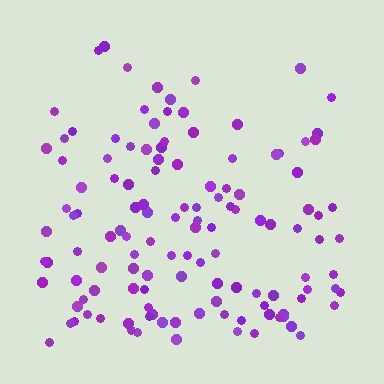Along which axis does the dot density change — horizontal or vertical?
Vertical.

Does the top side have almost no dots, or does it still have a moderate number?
Still a moderate number, just noticeably fewer than the bottom.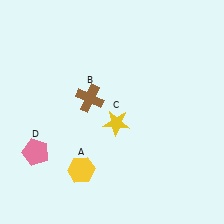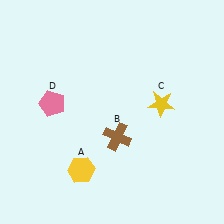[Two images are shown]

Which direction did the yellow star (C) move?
The yellow star (C) moved right.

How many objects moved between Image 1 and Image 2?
3 objects moved between the two images.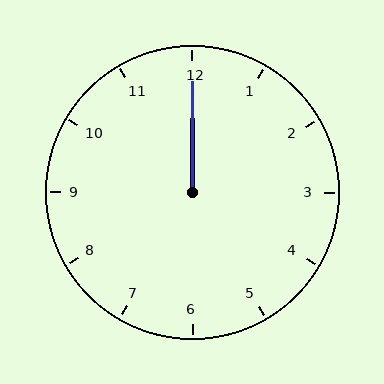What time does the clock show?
12:00.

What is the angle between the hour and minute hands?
Approximately 0 degrees.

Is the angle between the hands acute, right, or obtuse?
It is acute.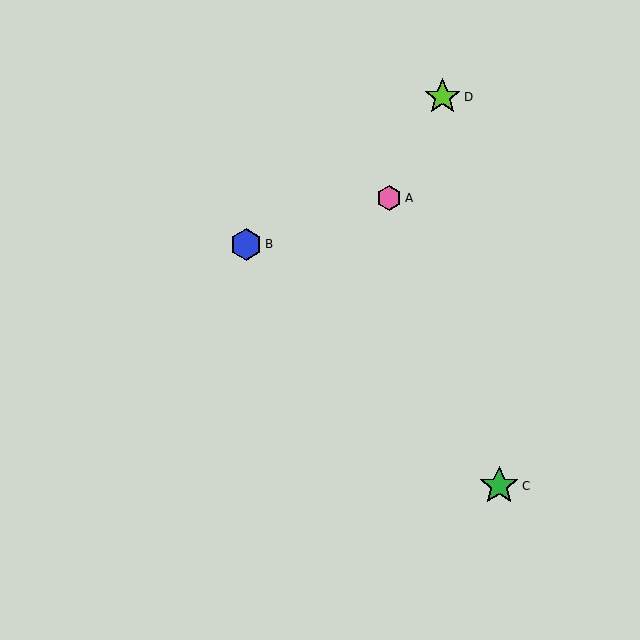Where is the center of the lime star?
The center of the lime star is at (442, 97).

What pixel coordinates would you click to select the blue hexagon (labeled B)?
Click at (246, 244) to select the blue hexagon B.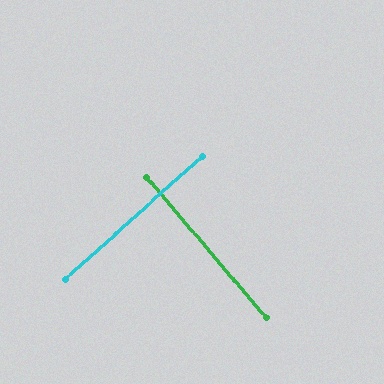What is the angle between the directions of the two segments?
Approximately 88 degrees.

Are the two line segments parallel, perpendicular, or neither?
Perpendicular — they meet at approximately 88°.